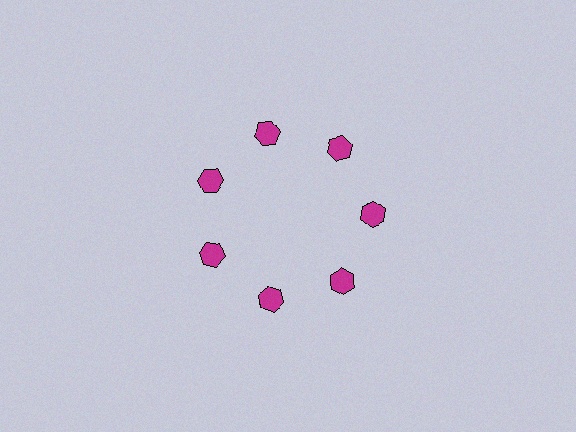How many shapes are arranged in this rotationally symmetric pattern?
There are 7 shapes, arranged in 7 groups of 1.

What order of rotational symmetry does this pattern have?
This pattern has 7-fold rotational symmetry.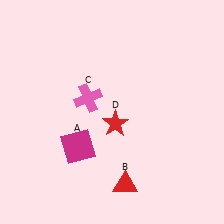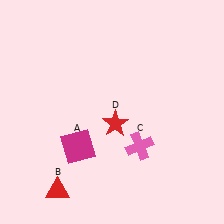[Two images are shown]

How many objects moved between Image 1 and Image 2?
2 objects moved between the two images.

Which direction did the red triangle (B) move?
The red triangle (B) moved left.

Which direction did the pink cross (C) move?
The pink cross (C) moved right.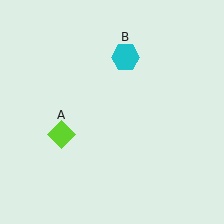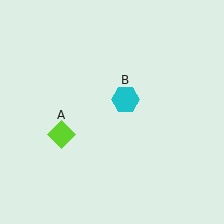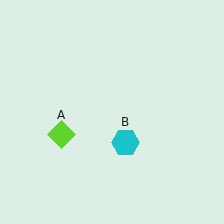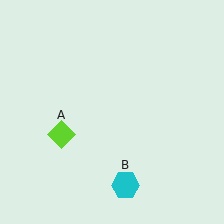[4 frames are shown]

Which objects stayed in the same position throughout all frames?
Lime diamond (object A) remained stationary.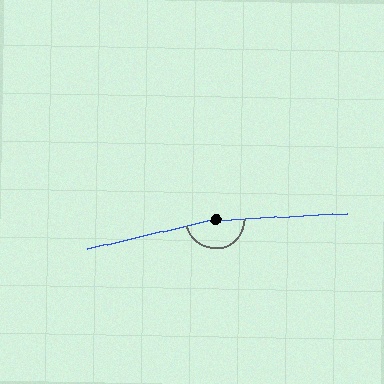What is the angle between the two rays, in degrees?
Approximately 170 degrees.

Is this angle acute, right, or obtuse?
It is obtuse.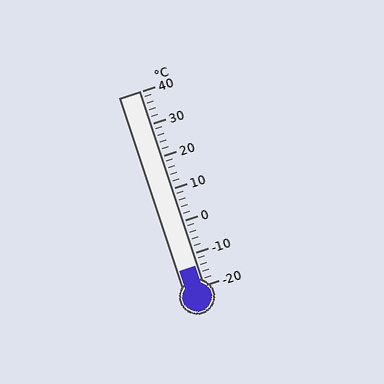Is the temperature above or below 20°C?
The temperature is below 20°C.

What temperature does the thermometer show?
The thermometer shows approximately -14°C.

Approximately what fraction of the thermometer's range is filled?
The thermometer is filled to approximately 10% of its range.